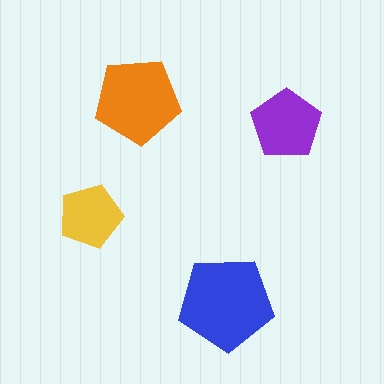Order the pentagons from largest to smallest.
the blue one, the orange one, the purple one, the yellow one.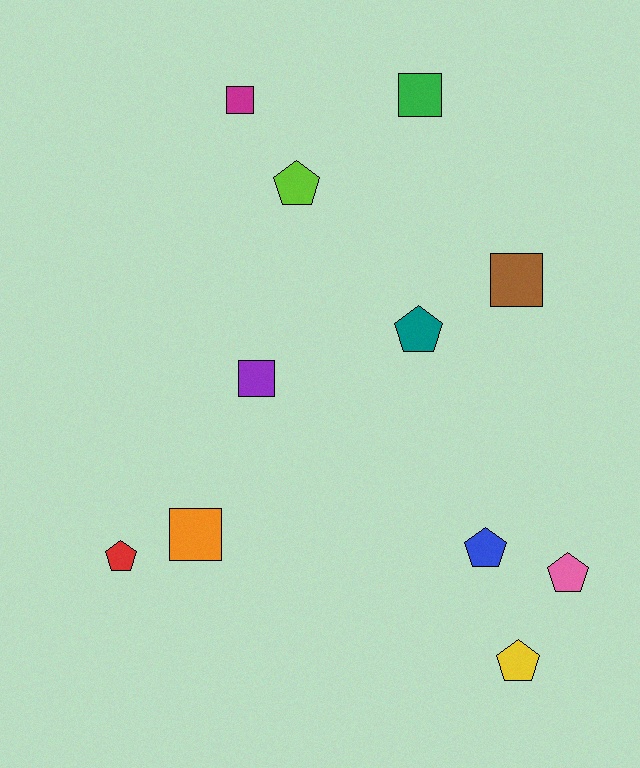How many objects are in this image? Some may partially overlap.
There are 11 objects.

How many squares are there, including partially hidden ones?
There are 5 squares.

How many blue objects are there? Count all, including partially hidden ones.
There is 1 blue object.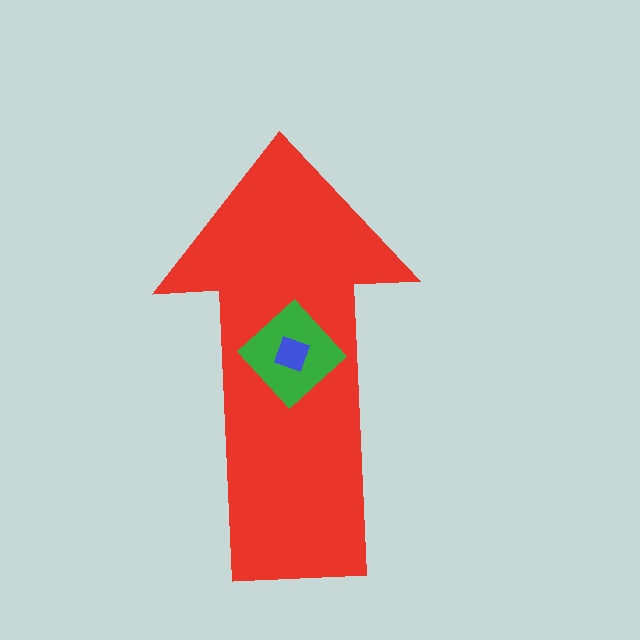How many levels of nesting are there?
3.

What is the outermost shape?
The red arrow.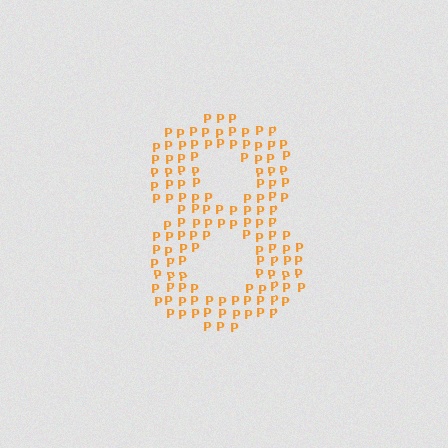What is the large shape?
The large shape is the digit 8.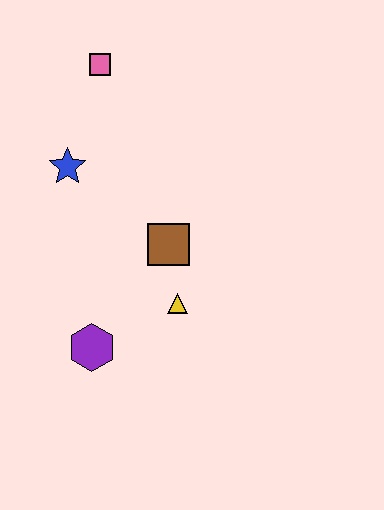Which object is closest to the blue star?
The pink square is closest to the blue star.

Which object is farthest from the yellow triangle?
The pink square is farthest from the yellow triangle.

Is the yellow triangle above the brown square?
No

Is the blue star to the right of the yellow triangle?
No